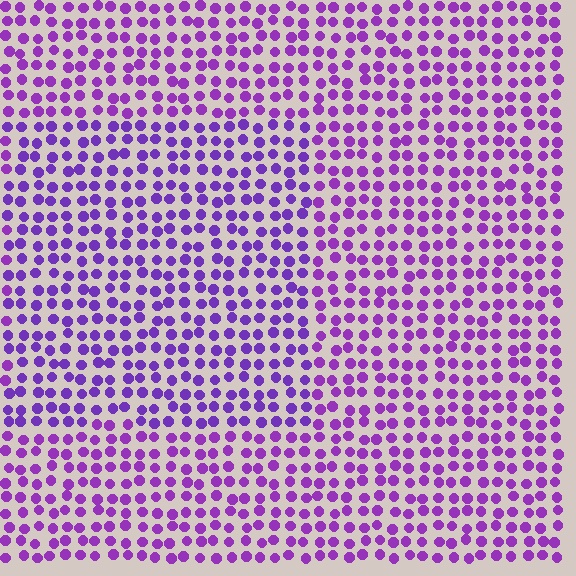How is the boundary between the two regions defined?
The boundary is defined purely by a slight shift in hue (about 17 degrees). Spacing, size, and orientation are identical on both sides.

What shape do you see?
I see a rectangle.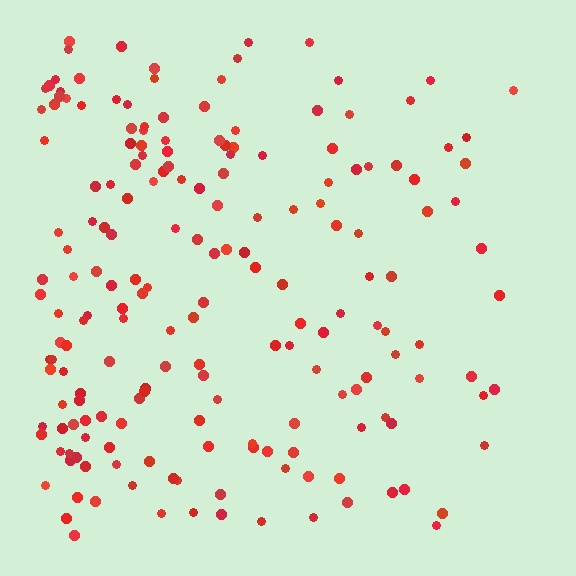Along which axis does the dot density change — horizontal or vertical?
Horizontal.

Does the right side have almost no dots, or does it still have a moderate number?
Still a moderate number, just noticeably fewer than the left.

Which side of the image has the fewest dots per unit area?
The right.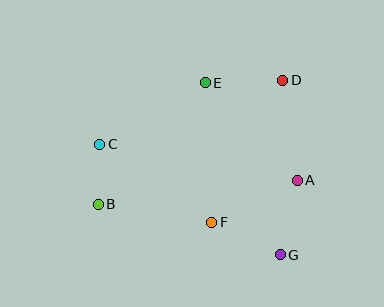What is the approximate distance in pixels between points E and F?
The distance between E and F is approximately 140 pixels.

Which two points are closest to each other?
Points B and C are closest to each other.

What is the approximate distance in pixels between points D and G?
The distance between D and G is approximately 174 pixels.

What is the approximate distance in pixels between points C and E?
The distance between C and E is approximately 122 pixels.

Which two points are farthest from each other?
Points B and D are farthest from each other.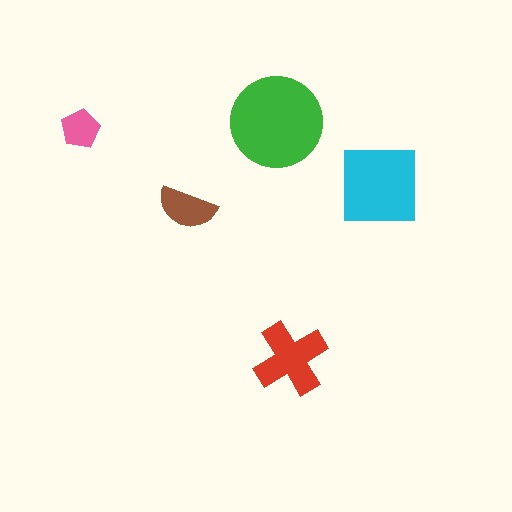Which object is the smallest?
The pink pentagon.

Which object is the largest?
The green circle.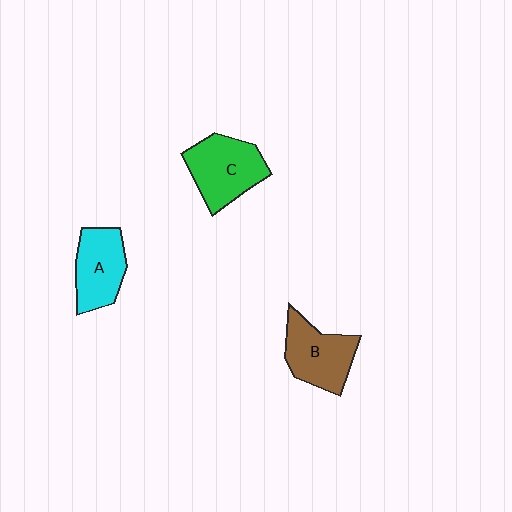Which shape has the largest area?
Shape C (green).